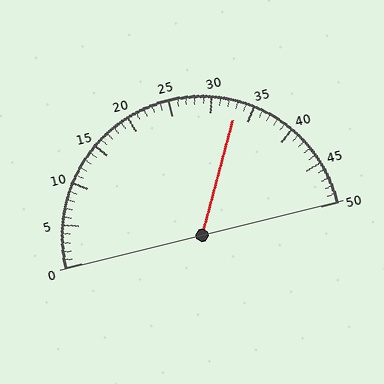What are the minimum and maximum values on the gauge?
The gauge ranges from 0 to 50.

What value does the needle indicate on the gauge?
The needle indicates approximately 33.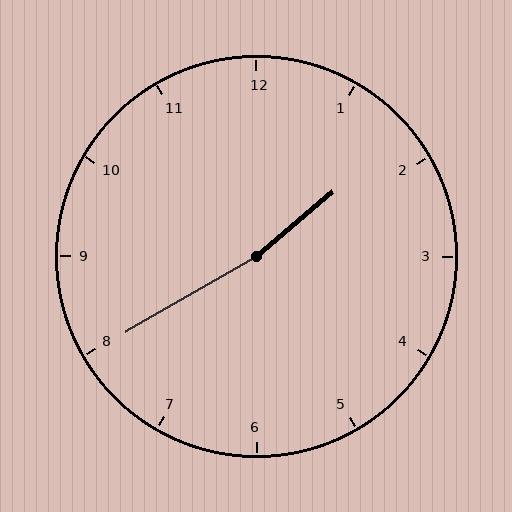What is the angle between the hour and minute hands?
Approximately 170 degrees.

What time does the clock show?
1:40.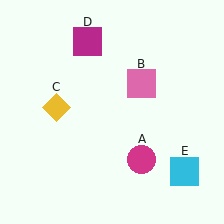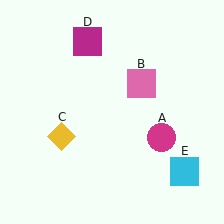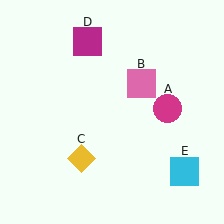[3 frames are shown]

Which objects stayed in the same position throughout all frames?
Pink square (object B) and magenta square (object D) and cyan square (object E) remained stationary.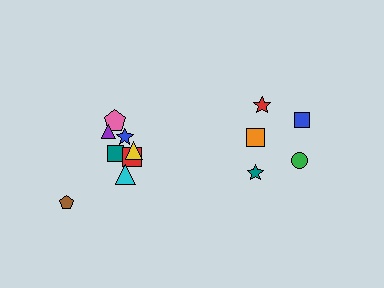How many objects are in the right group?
There are 5 objects.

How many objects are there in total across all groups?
There are 13 objects.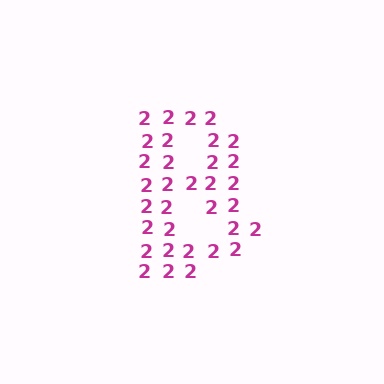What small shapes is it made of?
It is made of small digit 2's.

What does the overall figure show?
The overall figure shows the letter B.